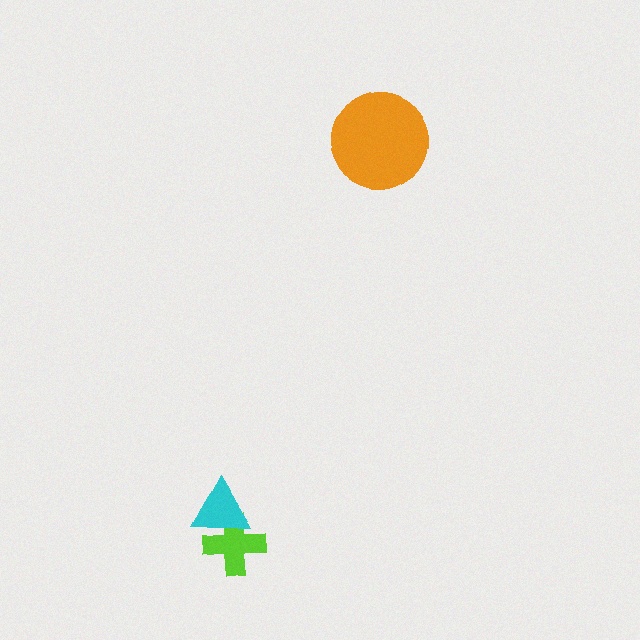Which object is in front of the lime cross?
The cyan triangle is in front of the lime cross.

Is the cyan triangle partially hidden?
No, no other shape covers it.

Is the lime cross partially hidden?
Yes, it is partially covered by another shape.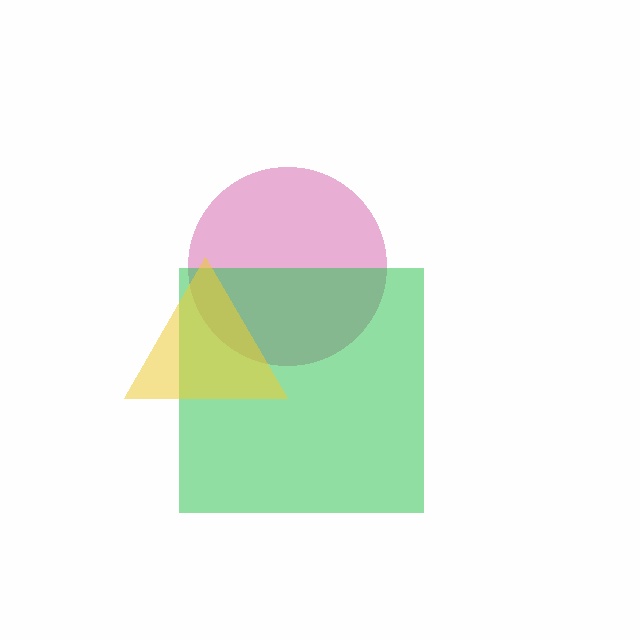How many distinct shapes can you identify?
There are 3 distinct shapes: a magenta circle, a green square, a yellow triangle.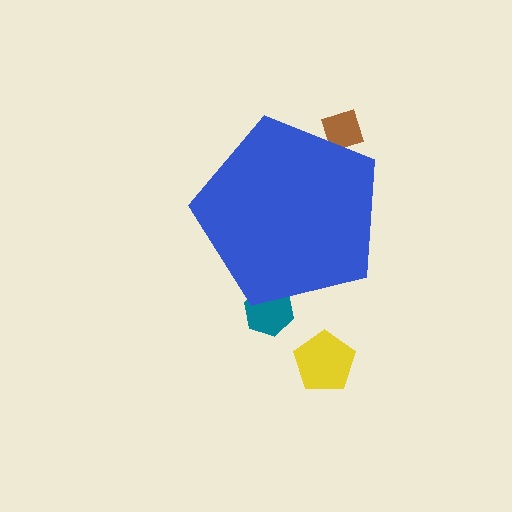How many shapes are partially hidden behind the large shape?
2 shapes are partially hidden.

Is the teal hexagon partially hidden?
Yes, the teal hexagon is partially hidden behind the blue pentagon.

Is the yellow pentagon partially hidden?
No, the yellow pentagon is fully visible.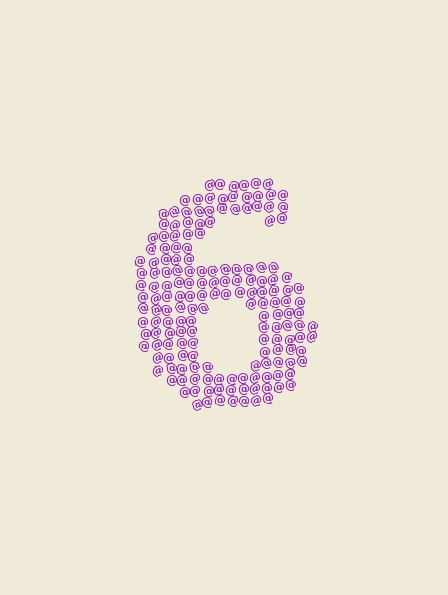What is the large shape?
The large shape is the digit 6.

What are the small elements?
The small elements are at signs.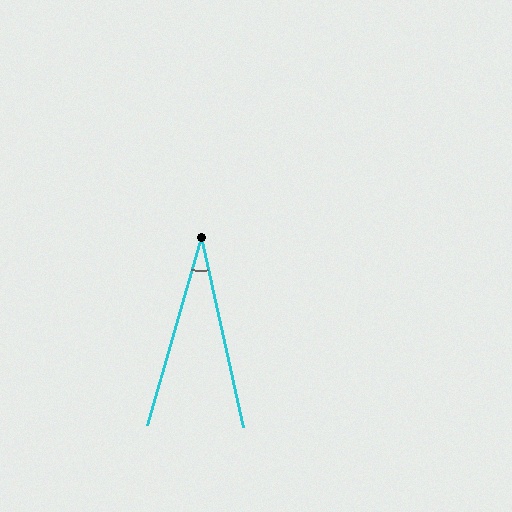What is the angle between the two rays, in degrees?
Approximately 29 degrees.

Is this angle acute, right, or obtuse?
It is acute.